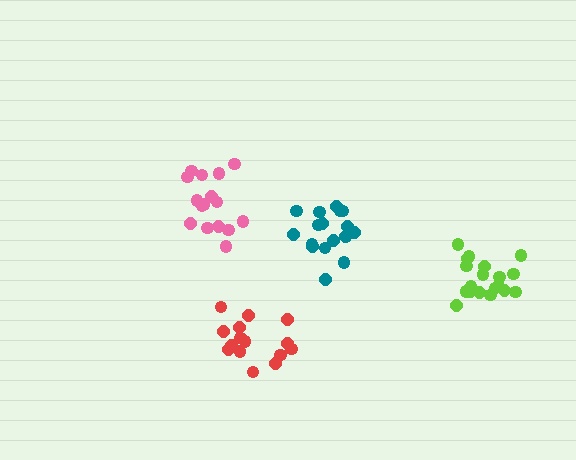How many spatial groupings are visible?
There are 4 spatial groupings.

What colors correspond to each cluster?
The clusters are colored: pink, teal, lime, red.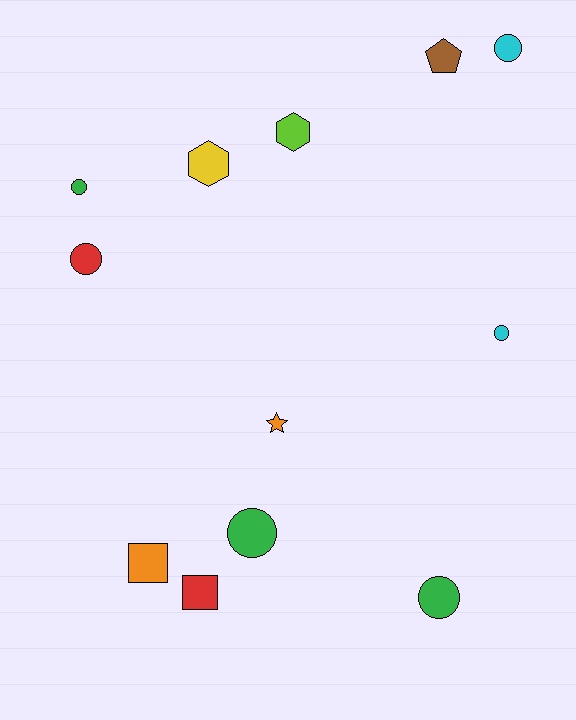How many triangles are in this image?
There are no triangles.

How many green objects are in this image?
There are 3 green objects.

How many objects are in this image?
There are 12 objects.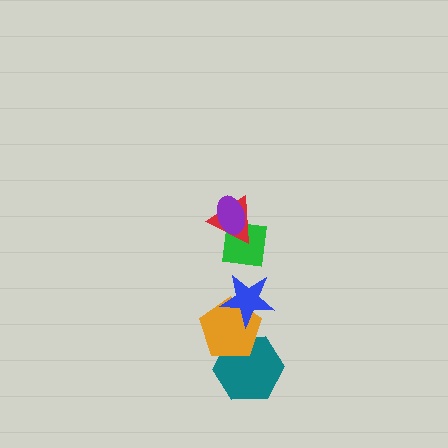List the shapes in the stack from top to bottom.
From top to bottom: the purple ellipse, the red triangle, the green square, the blue star, the orange pentagon, the teal hexagon.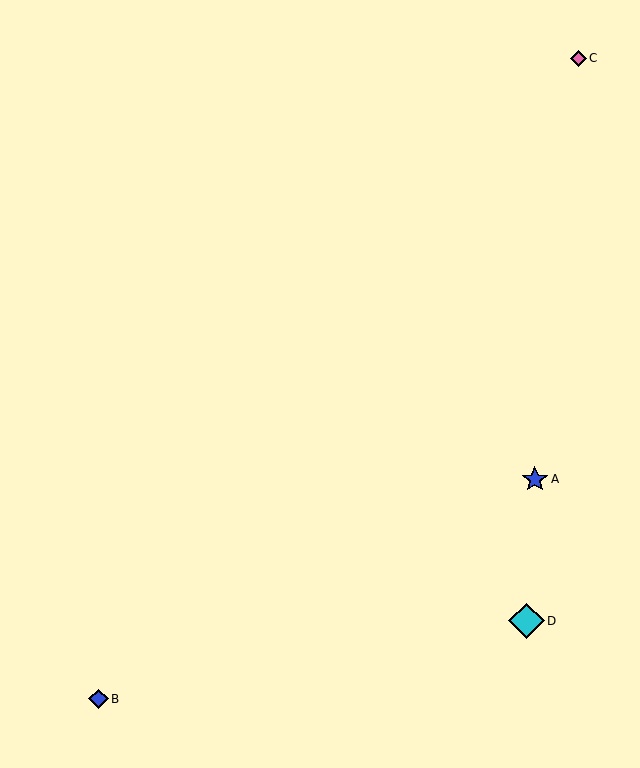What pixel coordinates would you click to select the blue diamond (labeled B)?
Click at (99, 699) to select the blue diamond B.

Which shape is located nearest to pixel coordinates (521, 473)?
The blue star (labeled A) at (535, 479) is nearest to that location.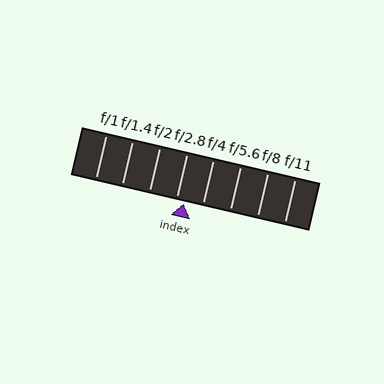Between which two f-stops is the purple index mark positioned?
The index mark is between f/2.8 and f/4.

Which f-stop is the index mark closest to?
The index mark is closest to f/2.8.